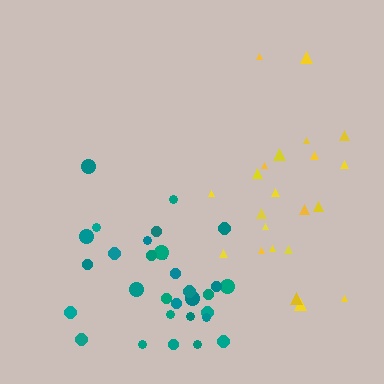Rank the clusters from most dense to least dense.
teal, yellow.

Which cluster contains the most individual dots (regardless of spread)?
Teal (31).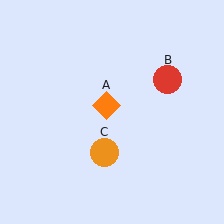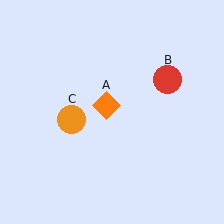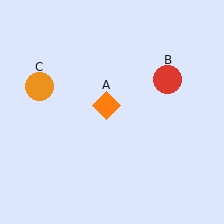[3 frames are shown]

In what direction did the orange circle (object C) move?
The orange circle (object C) moved up and to the left.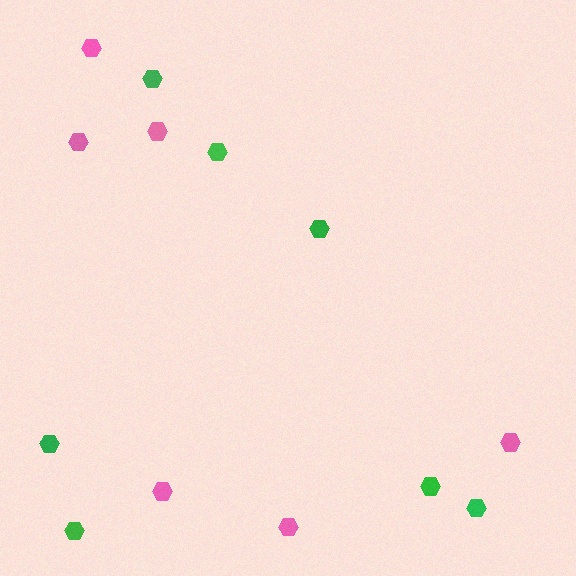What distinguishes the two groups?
There are 2 groups: one group of pink hexagons (6) and one group of green hexagons (7).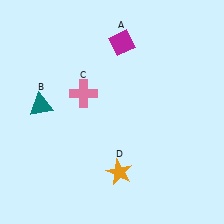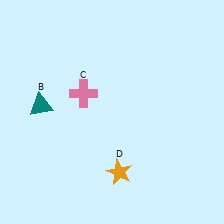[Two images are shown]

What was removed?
The magenta diamond (A) was removed in Image 2.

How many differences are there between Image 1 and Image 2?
There is 1 difference between the two images.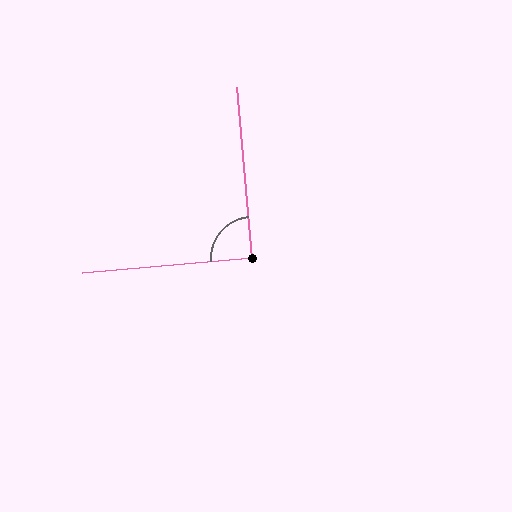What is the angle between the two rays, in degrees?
Approximately 90 degrees.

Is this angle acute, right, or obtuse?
It is approximately a right angle.